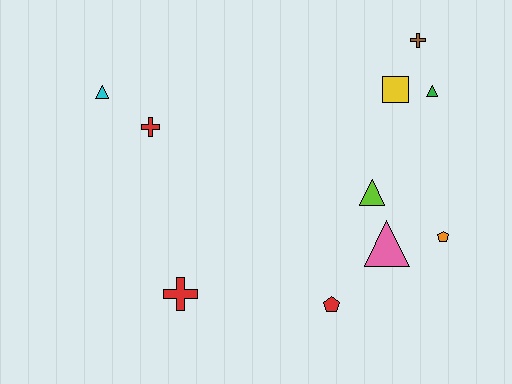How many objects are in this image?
There are 10 objects.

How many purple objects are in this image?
There are no purple objects.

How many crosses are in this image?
There are 3 crosses.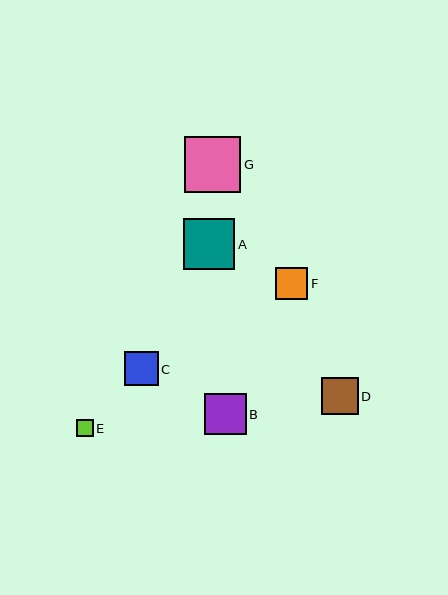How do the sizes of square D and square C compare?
Square D and square C are approximately the same size.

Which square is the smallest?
Square E is the smallest with a size of approximately 17 pixels.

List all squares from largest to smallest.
From largest to smallest: G, A, B, D, C, F, E.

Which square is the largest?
Square G is the largest with a size of approximately 56 pixels.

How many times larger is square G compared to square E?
Square G is approximately 3.3 times the size of square E.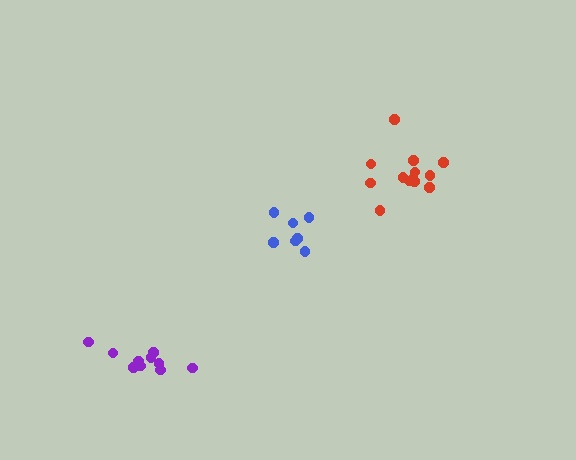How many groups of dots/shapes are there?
There are 3 groups.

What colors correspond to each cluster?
The clusters are colored: purple, blue, red.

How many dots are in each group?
Group 1: 10 dots, Group 2: 7 dots, Group 3: 13 dots (30 total).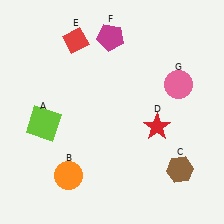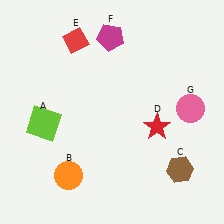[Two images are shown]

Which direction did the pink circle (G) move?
The pink circle (G) moved down.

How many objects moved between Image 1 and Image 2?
1 object moved between the two images.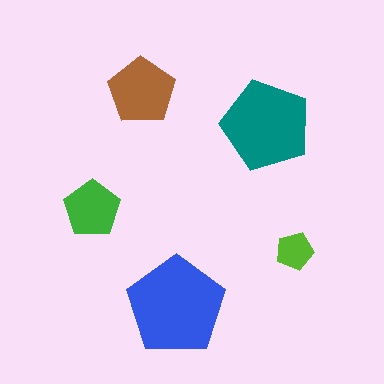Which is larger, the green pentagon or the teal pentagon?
The teal one.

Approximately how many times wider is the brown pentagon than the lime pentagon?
About 2 times wider.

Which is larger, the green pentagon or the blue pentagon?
The blue one.